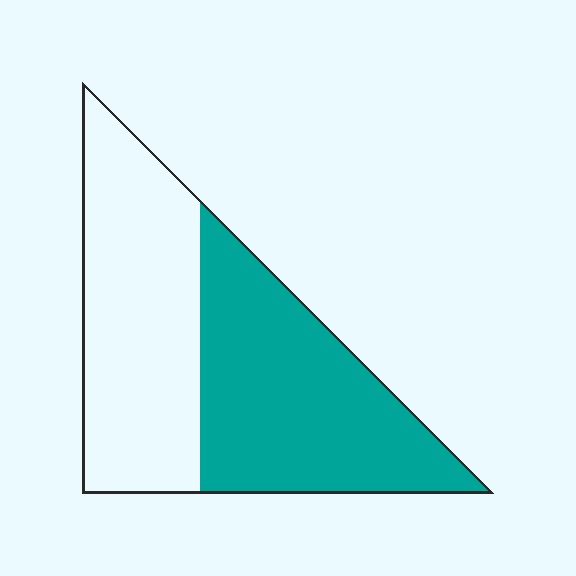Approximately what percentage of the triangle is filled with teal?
Approximately 50%.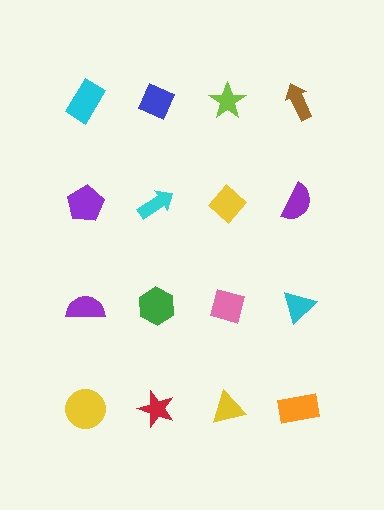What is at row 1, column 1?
A cyan rectangle.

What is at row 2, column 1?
A purple pentagon.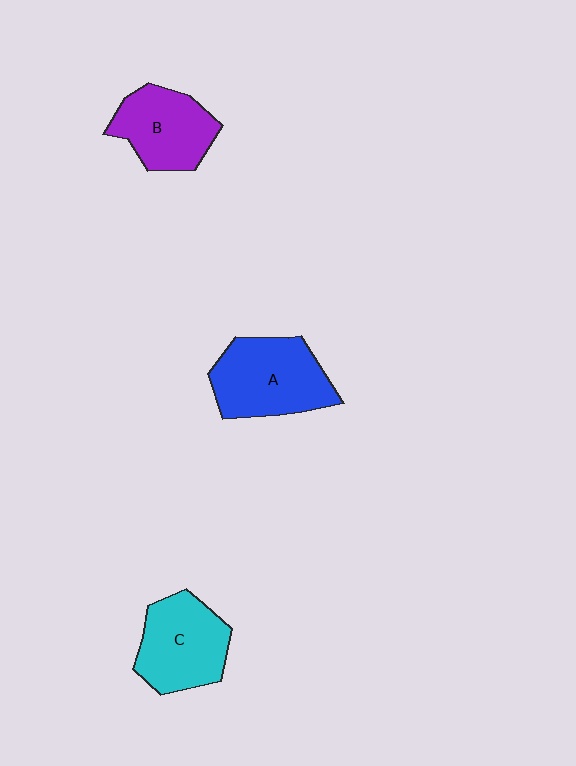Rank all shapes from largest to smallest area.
From largest to smallest: A (blue), C (cyan), B (purple).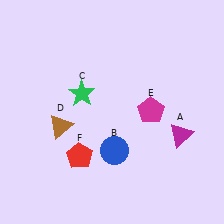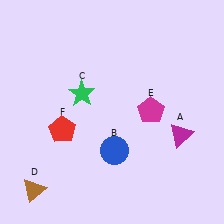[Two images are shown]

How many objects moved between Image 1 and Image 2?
2 objects moved between the two images.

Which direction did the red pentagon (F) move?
The red pentagon (F) moved up.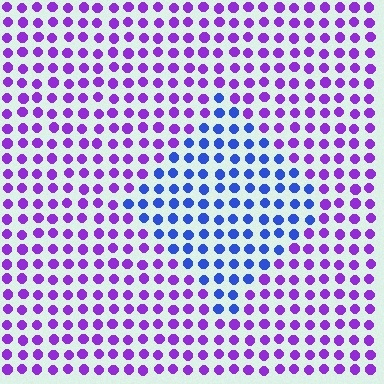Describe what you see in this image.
The image is filled with small purple elements in a uniform arrangement. A diamond-shaped region is visible where the elements are tinted to a slightly different hue, forming a subtle color boundary.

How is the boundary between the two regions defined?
The boundary is defined purely by a slight shift in hue (about 50 degrees). Spacing, size, and orientation are identical on both sides.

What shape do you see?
I see a diamond.